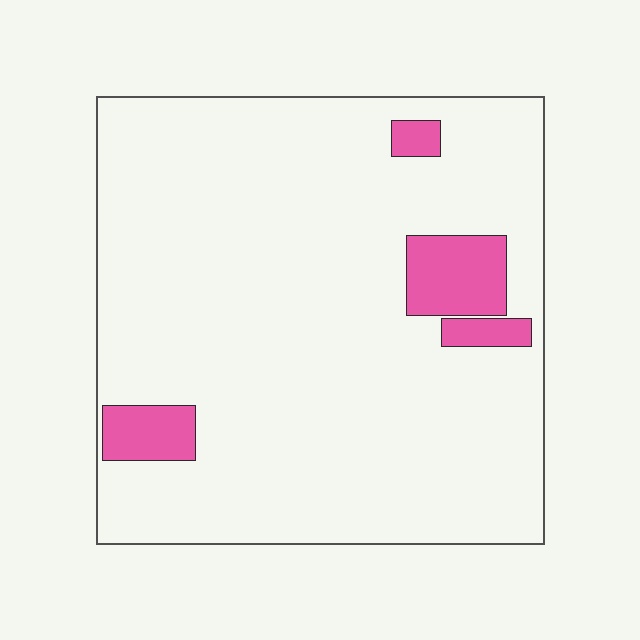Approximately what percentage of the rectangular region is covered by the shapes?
Approximately 10%.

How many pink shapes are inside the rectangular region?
4.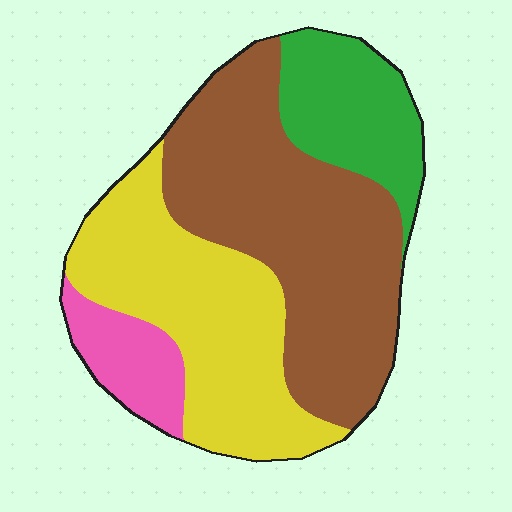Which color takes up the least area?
Pink, at roughly 10%.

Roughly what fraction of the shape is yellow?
Yellow covers around 30% of the shape.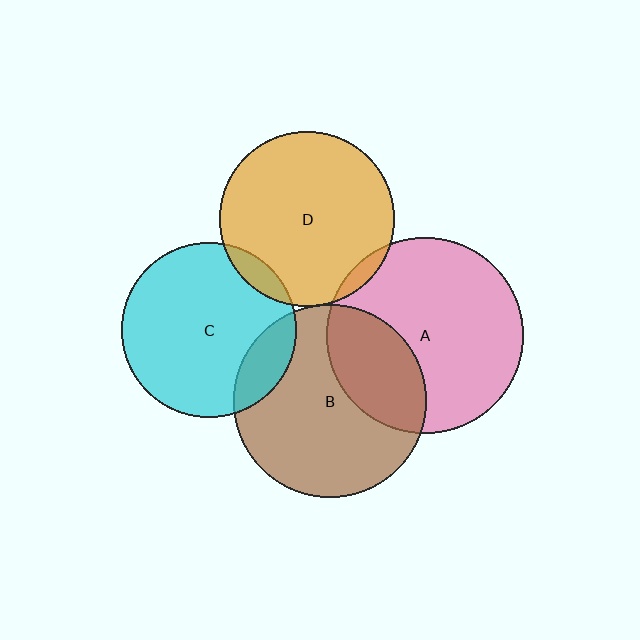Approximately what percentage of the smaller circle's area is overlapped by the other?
Approximately 5%.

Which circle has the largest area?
Circle A (pink).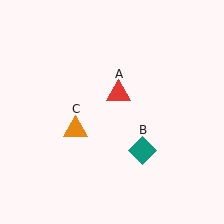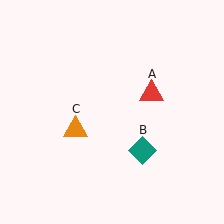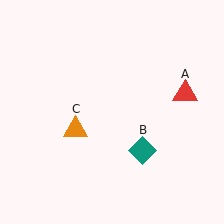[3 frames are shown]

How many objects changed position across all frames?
1 object changed position: red triangle (object A).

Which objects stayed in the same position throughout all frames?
Teal diamond (object B) and orange triangle (object C) remained stationary.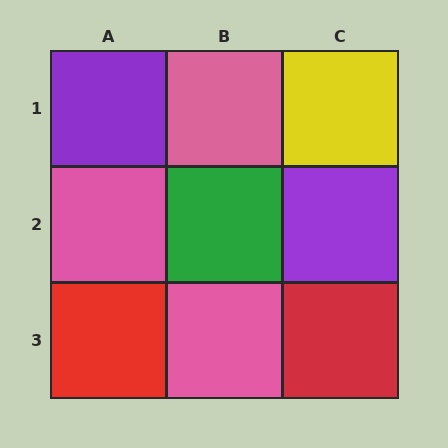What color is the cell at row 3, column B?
Pink.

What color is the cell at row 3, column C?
Red.